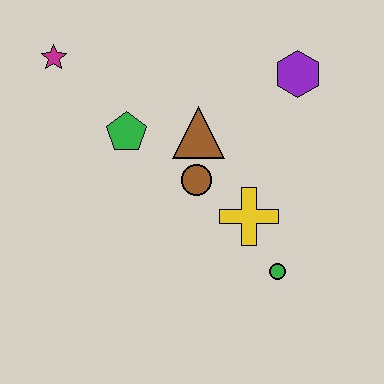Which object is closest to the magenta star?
The green pentagon is closest to the magenta star.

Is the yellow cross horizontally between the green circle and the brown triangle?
Yes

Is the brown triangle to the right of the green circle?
No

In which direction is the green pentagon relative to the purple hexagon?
The green pentagon is to the left of the purple hexagon.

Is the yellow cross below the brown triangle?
Yes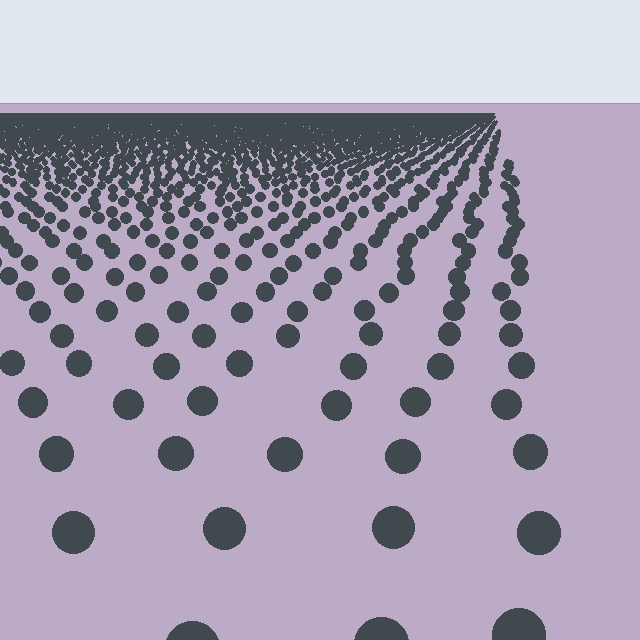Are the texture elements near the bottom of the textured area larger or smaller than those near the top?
Larger. Near the bottom, elements are closer to the viewer and appear at a bigger on-screen size.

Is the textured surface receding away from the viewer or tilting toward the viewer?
The surface is receding away from the viewer. Texture elements get smaller and denser toward the top.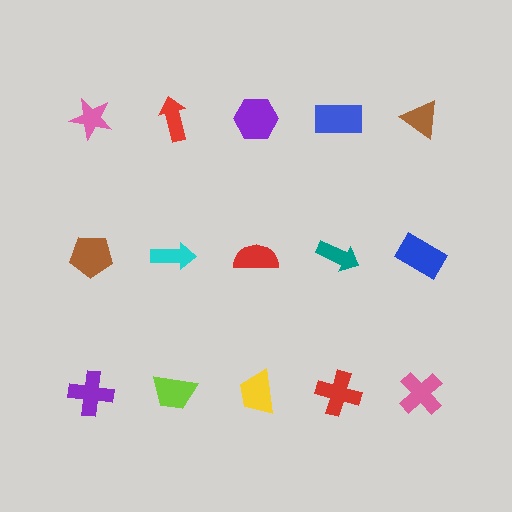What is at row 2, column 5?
A blue rectangle.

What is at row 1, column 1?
A pink star.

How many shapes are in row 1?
5 shapes.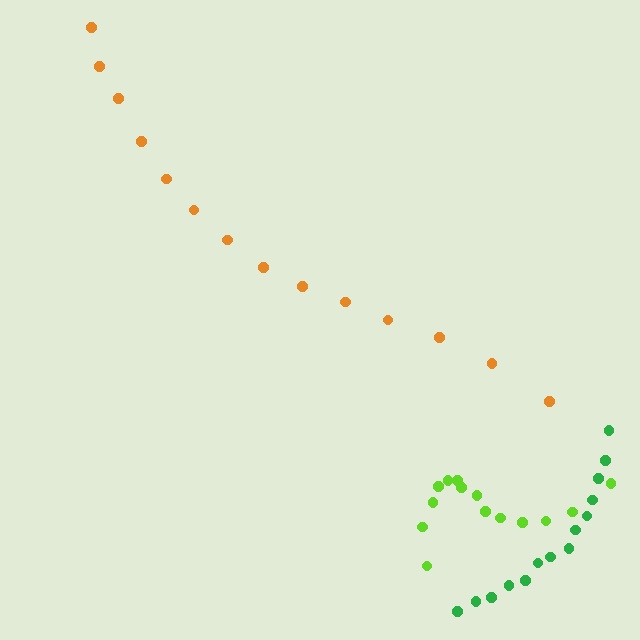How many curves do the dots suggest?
There are 3 distinct paths.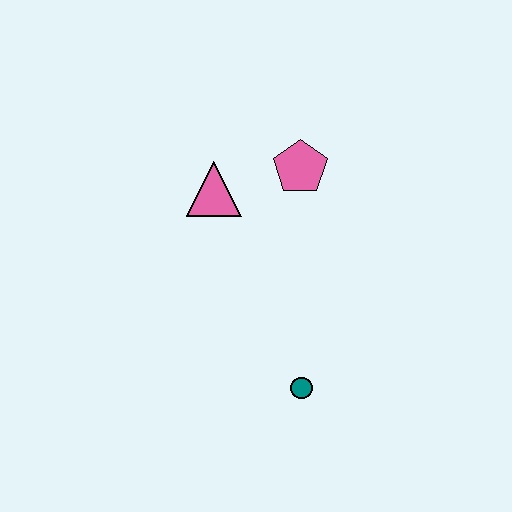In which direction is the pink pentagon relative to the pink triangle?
The pink pentagon is to the right of the pink triangle.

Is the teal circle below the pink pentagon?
Yes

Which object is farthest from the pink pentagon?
The teal circle is farthest from the pink pentagon.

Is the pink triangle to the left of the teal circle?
Yes